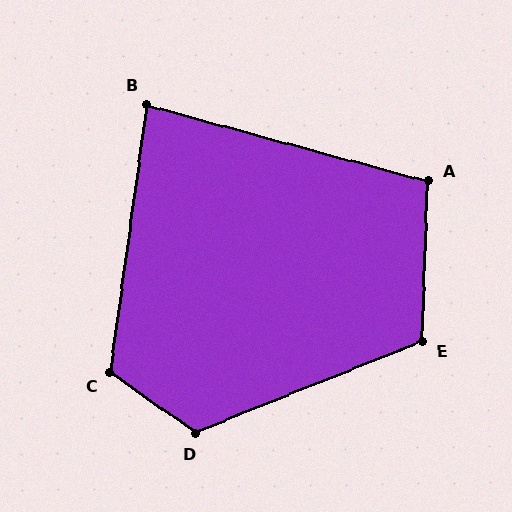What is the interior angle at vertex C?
Approximately 117 degrees (obtuse).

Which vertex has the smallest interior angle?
B, at approximately 83 degrees.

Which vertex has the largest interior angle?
D, at approximately 123 degrees.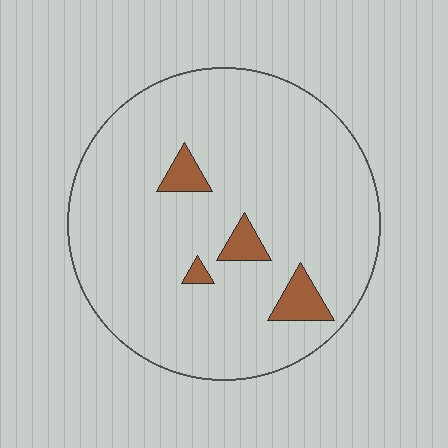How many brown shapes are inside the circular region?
4.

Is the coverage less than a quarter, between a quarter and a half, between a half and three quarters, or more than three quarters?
Less than a quarter.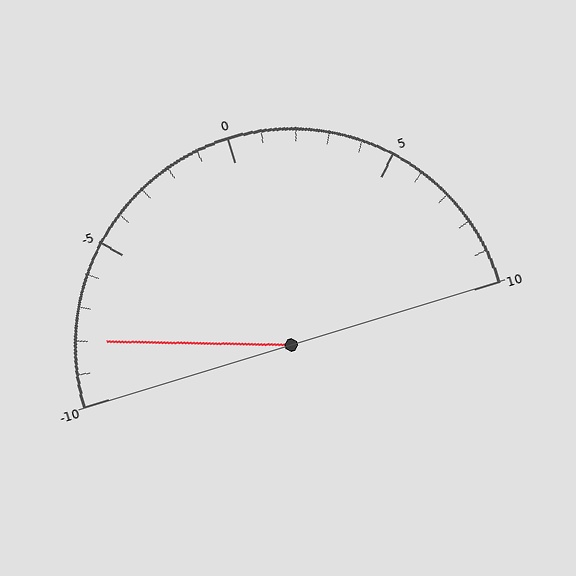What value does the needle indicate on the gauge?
The needle indicates approximately -8.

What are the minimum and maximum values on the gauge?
The gauge ranges from -10 to 10.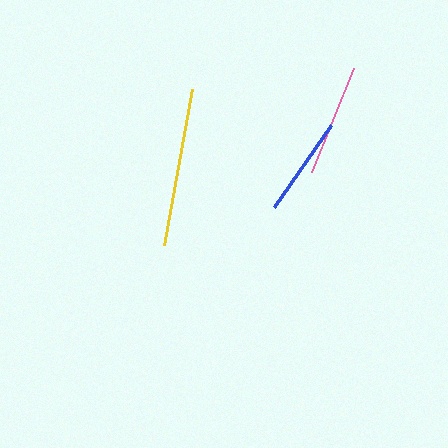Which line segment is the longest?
The yellow line is the longest at approximately 159 pixels.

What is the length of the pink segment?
The pink segment is approximately 112 pixels long.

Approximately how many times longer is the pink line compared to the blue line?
The pink line is approximately 1.1 times the length of the blue line.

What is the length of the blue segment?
The blue segment is approximately 100 pixels long.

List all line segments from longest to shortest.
From longest to shortest: yellow, pink, blue.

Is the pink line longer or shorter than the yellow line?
The yellow line is longer than the pink line.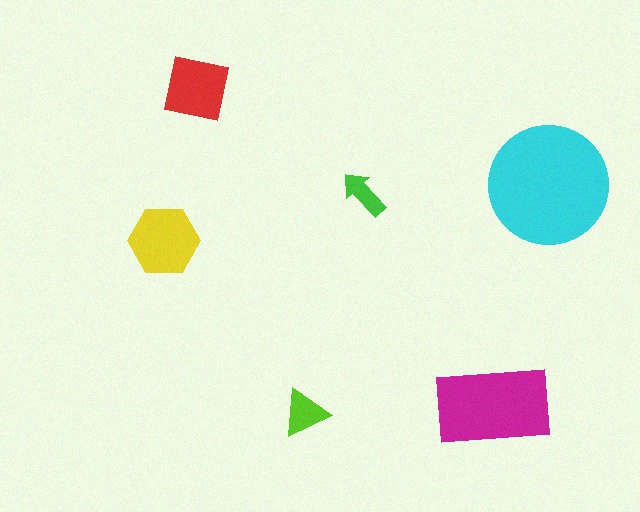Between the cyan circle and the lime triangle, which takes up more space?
The cyan circle.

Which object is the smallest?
The green arrow.